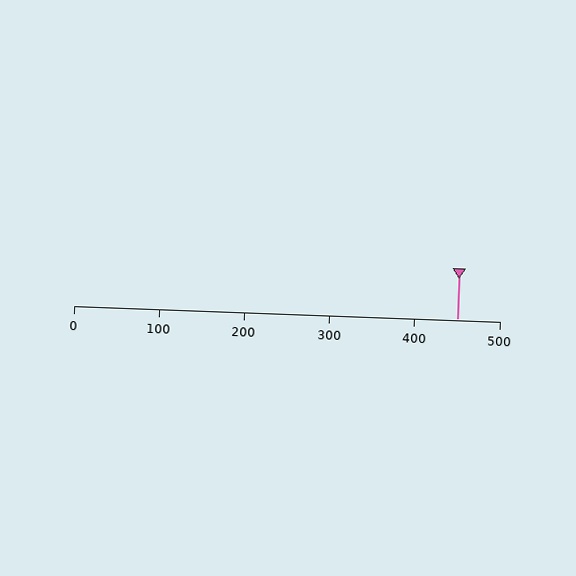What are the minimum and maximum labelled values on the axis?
The axis runs from 0 to 500.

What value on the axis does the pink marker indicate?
The marker indicates approximately 450.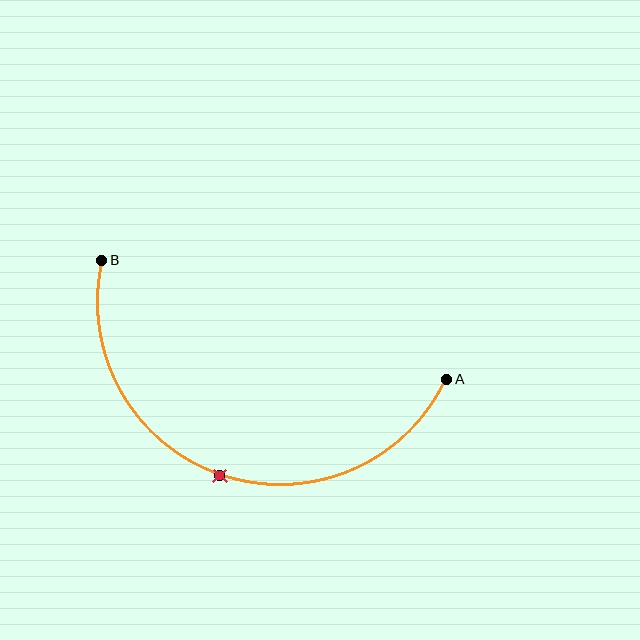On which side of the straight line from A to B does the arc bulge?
The arc bulges below the straight line connecting A and B.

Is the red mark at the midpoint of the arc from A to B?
Yes. The red mark lies on the arc at equal arc-length from both A and B — it is the arc midpoint.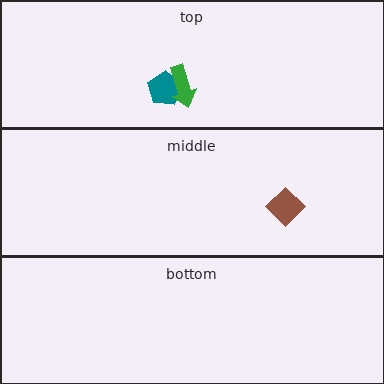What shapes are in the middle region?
The brown diamond.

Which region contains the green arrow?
The top region.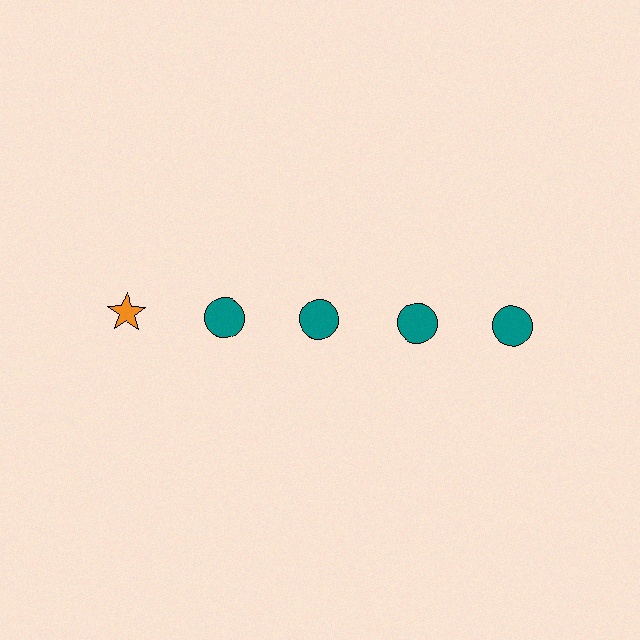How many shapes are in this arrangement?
There are 5 shapes arranged in a grid pattern.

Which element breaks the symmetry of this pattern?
The orange star in the top row, leftmost column breaks the symmetry. All other shapes are teal circles.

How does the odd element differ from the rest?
It differs in both color (orange instead of teal) and shape (star instead of circle).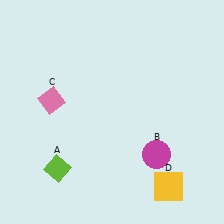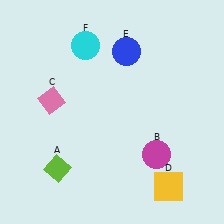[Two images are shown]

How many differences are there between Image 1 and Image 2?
There are 2 differences between the two images.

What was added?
A blue circle (E), a cyan circle (F) were added in Image 2.